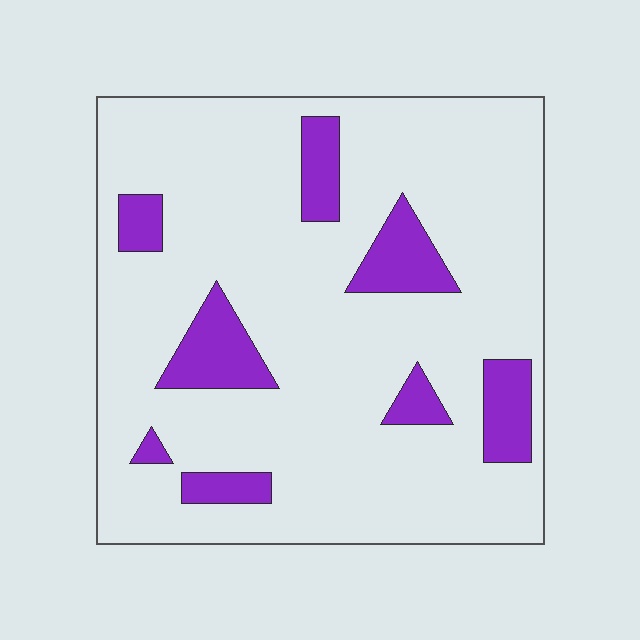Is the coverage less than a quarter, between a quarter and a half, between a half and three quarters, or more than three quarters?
Less than a quarter.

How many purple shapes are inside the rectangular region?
8.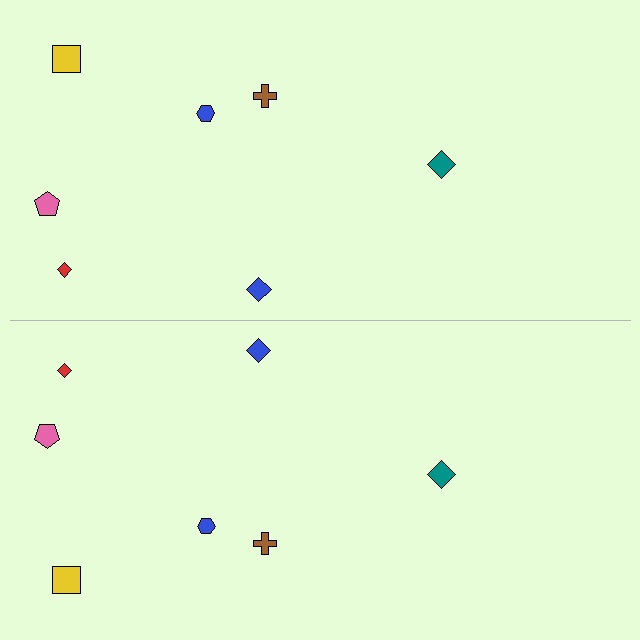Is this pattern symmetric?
Yes, this pattern has bilateral (reflection) symmetry.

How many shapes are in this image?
There are 14 shapes in this image.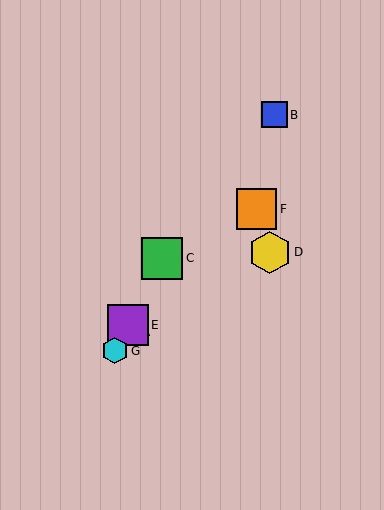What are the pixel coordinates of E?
Object E is at (128, 325).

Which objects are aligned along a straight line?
Objects A, C, E, G are aligned along a straight line.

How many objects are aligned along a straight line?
4 objects (A, C, E, G) are aligned along a straight line.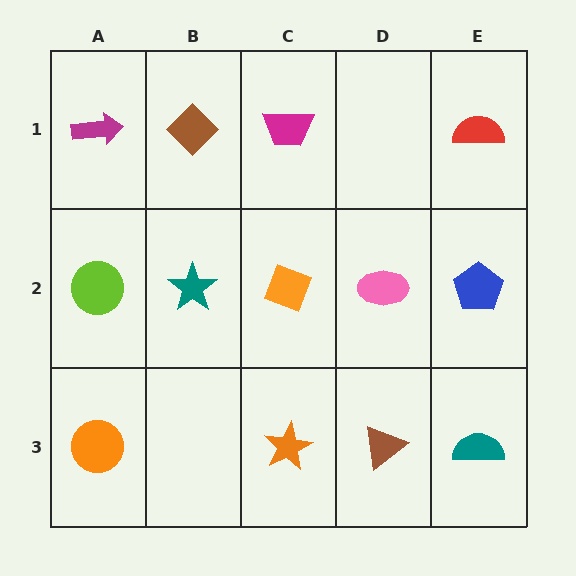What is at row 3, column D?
A brown triangle.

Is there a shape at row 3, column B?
No, that cell is empty.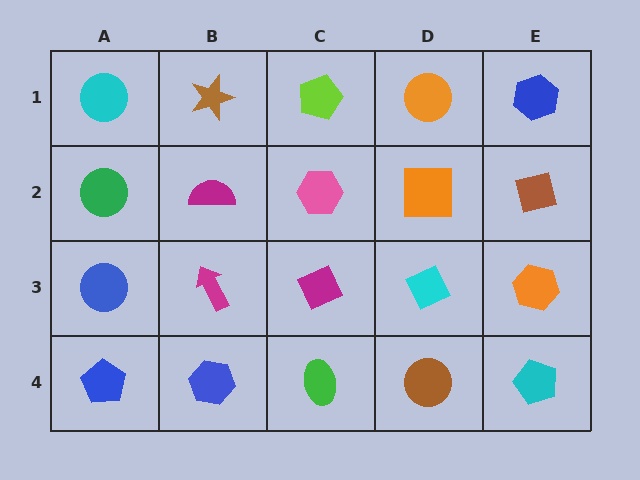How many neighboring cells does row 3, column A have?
3.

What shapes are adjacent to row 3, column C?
A pink hexagon (row 2, column C), a green ellipse (row 4, column C), a magenta arrow (row 3, column B), a cyan diamond (row 3, column D).